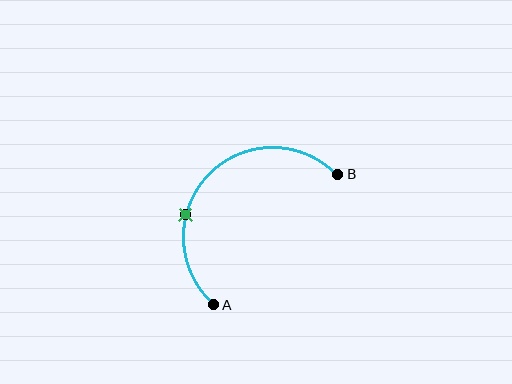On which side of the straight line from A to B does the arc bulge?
The arc bulges above and to the left of the straight line connecting A and B.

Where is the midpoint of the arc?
The arc midpoint is the point on the curve farthest from the straight line joining A and B. It sits above and to the left of that line.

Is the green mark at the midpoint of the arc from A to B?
No. The green mark lies on the arc but is closer to endpoint A. The arc midpoint would be at the point on the curve equidistant along the arc from both A and B.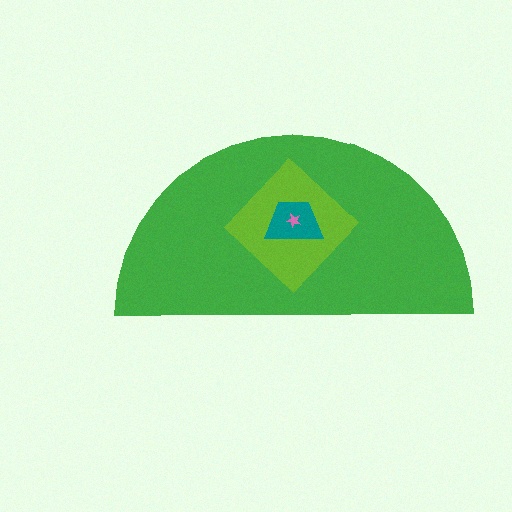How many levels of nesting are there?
4.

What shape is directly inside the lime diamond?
The teal trapezoid.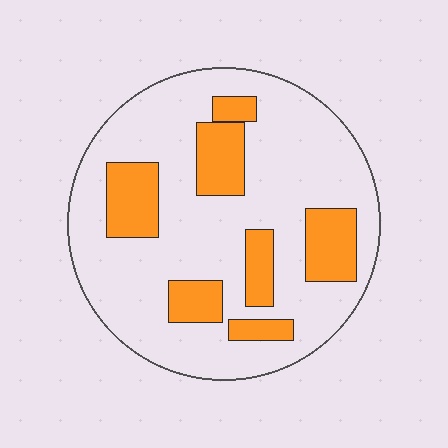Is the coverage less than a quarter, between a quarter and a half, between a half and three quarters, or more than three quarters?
Less than a quarter.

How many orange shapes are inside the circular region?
7.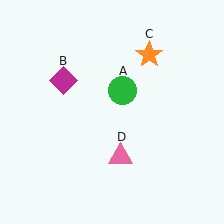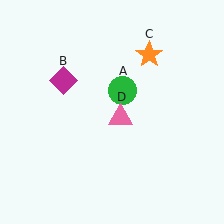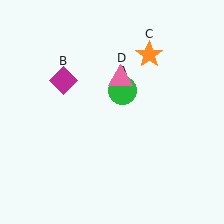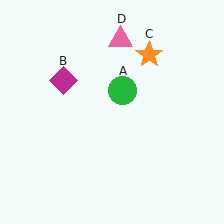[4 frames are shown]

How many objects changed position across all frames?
1 object changed position: pink triangle (object D).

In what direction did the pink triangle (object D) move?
The pink triangle (object D) moved up.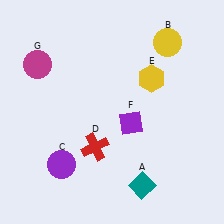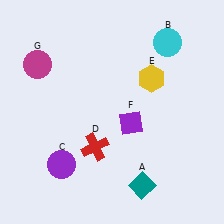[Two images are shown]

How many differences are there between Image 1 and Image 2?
There is 1 difference between the two images.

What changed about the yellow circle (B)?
In Image 1, B is yellow. In Image 2, it changed to cyan.